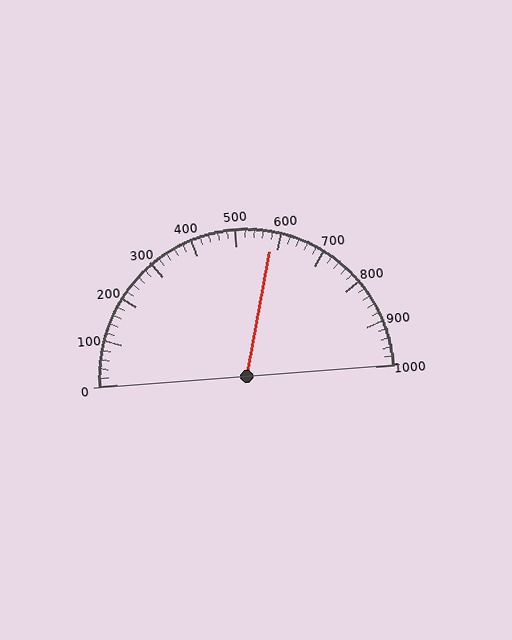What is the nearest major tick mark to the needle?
The nearest major tick mark is 600.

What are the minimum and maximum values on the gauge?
The gauge ranges from 0 to 1000.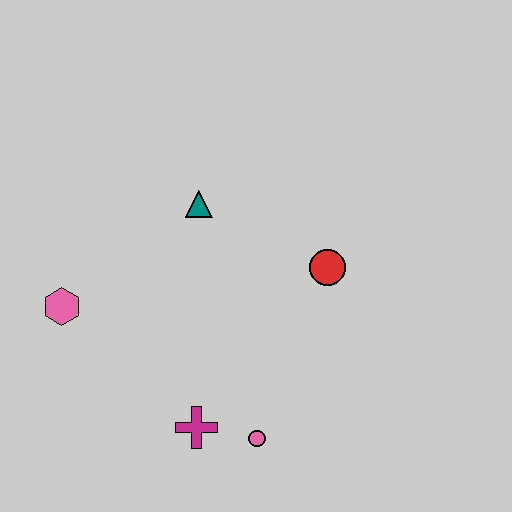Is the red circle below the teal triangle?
Yes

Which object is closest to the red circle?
The teal triangle is closest to the red circle.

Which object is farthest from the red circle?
The pink hexagon is farthest from the red circle.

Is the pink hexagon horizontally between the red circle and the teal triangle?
No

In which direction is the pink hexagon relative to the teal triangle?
The pink hexagon is to the left of the teal triangle.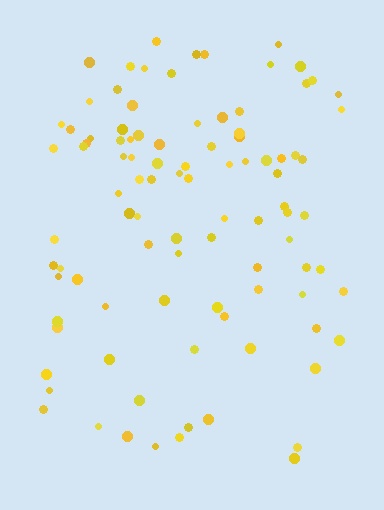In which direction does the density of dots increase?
From bottom to top, with the top side densest.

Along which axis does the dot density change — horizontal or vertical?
Vertical.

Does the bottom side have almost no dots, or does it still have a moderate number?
Still a moderate number, just noticeably fewer than the top.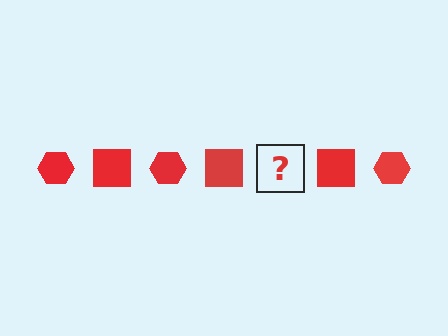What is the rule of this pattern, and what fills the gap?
The rule is that the pattern cycles through hexagon, square shapes in red. The gap should be filled with a red hexagon.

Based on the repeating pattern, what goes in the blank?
The blank should be a red hexagon.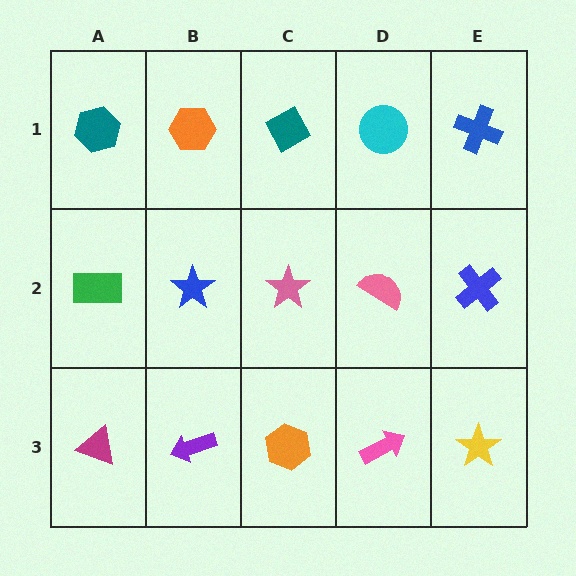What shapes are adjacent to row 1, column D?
A pink semicircle (row 2, column D), a teal diamond (row 1, column C), a blue cross (row 1, column E).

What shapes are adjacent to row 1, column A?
A green rectangle (row 2, column A), an orange hexagon (row 1, column B).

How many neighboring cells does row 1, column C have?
3.